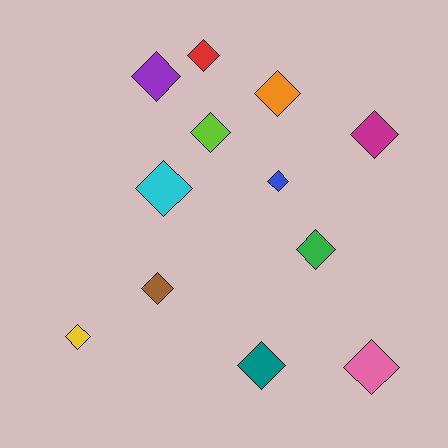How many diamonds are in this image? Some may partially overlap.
There are 12 diamonds.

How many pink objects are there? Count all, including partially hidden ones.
There is 1 pink object.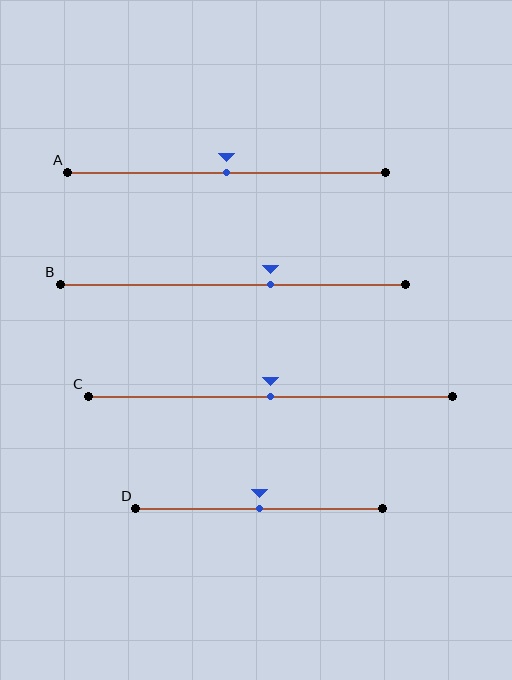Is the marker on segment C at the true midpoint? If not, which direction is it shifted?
Yes, the marker on segment C is at the true midpoint.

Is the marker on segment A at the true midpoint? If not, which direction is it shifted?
Yes, the marker on segment A is at the true midpoint.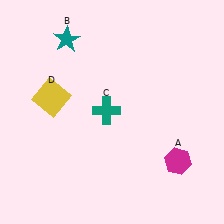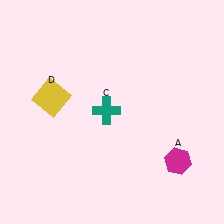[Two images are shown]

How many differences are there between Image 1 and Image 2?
There is 1 difference between the two images.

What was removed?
The teal star (B) was removed in Image 2.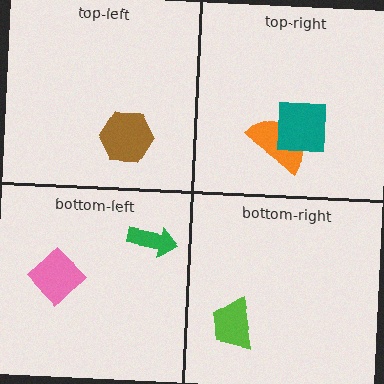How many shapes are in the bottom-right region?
1.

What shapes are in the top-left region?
The brown hexagon.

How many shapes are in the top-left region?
1.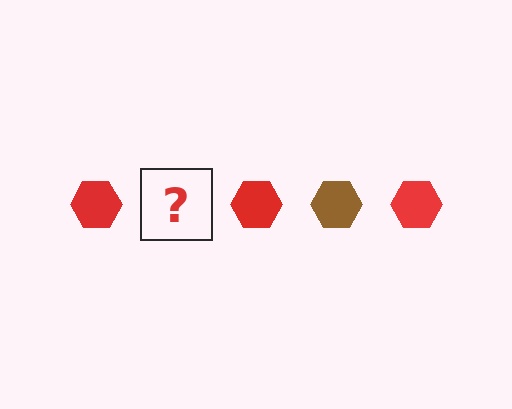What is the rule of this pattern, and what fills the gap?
The rule is that the pattern cycles through red, brown hexagons. The gap should be filled with a brown hexagon.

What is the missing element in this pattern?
The missing element is a brown hexagon.